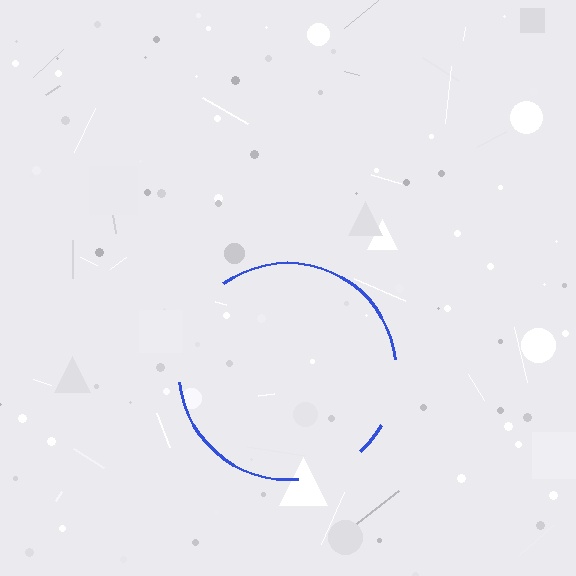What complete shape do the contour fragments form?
The contour fragments form a circle.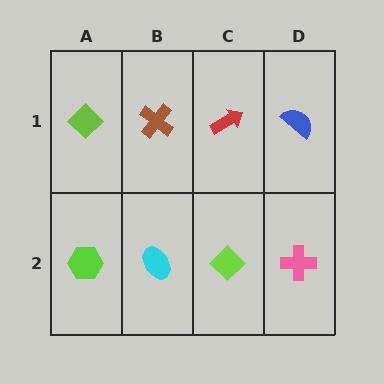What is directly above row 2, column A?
A lime diamond.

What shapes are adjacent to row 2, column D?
A blue semicircle (row 1, column D), a lime diamond (row 2, column C).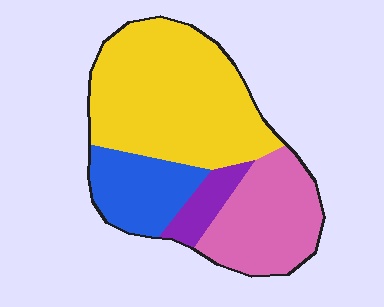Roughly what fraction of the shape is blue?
Blue takes up less than a quarter of the shape.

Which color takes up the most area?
Yellow, at roughly 50%.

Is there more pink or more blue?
Pink.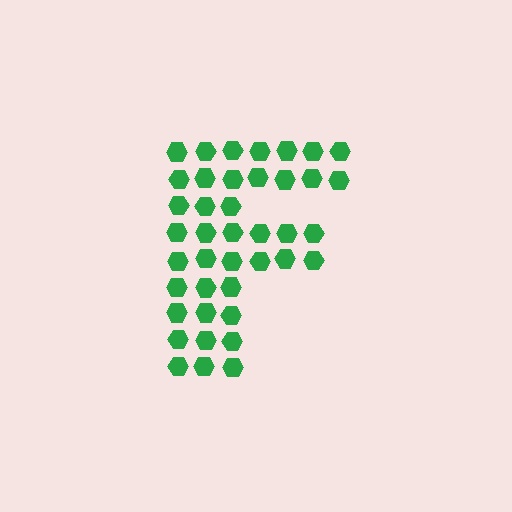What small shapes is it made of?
It is made of small hexagons.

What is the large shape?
The large shape is the letter F.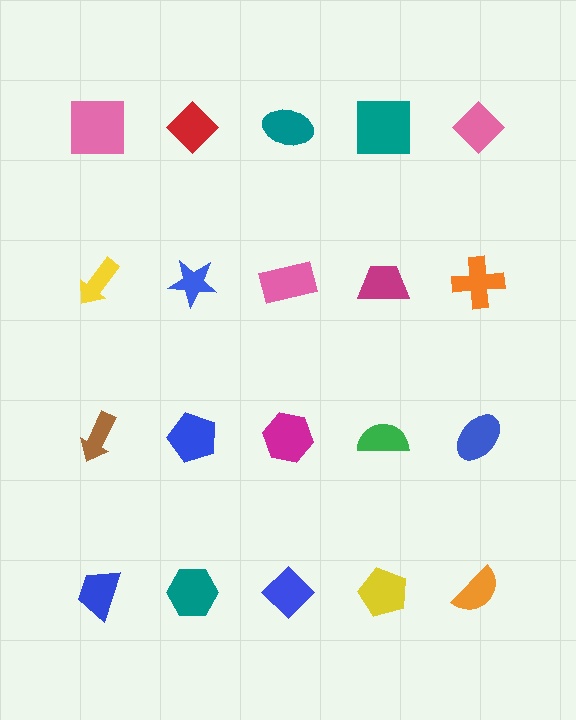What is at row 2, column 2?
A blue star.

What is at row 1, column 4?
A teal square.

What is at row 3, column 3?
A magenta hexagon.